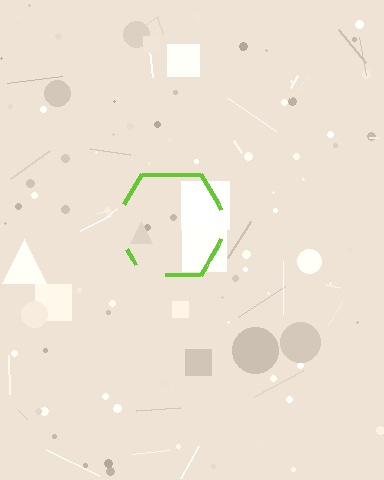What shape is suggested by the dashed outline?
The dashed outline suggests a hexagon.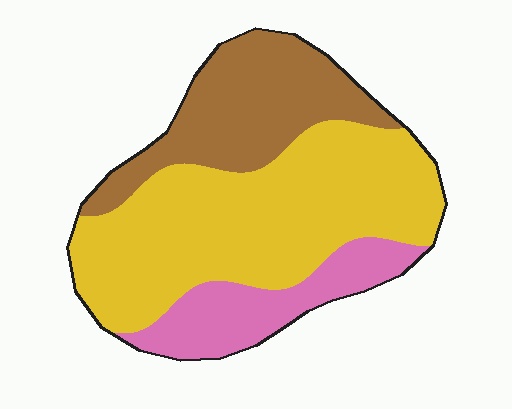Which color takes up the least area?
Pink, at roughly 20%.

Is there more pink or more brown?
Brown.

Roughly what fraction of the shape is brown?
Brown takes up about one quarter (1/4) of the shape.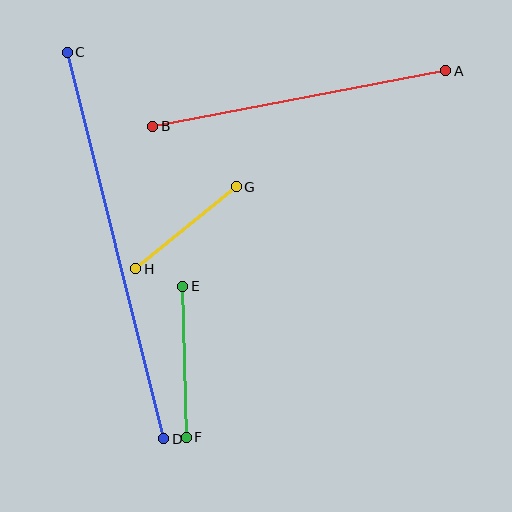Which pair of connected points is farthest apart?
Points C and D are farthest apart.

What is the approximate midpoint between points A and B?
The midpoint is at approximately (299, 98) pixels.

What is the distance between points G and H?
The distance is approximately 129 pixels.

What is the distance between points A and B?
The distance is approximately 298 pixels.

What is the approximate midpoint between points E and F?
The midpoint is at approximately (185, 362) pixels.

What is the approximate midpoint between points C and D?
The midpoint is at approximately (115, 245) pixels.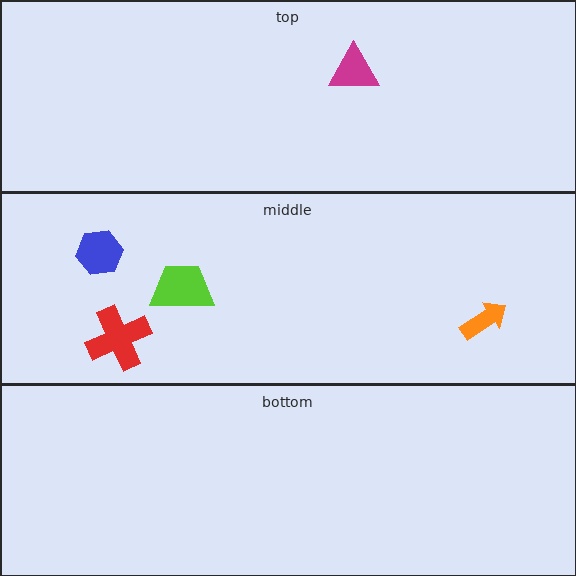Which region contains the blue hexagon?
The middle region.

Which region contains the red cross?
The middle region.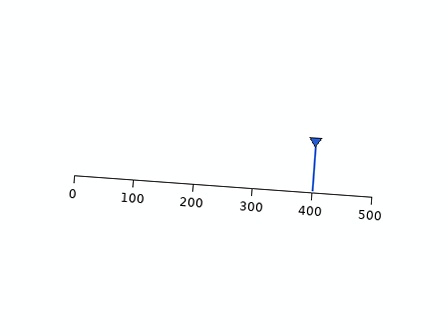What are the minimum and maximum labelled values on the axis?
The axis runs from 0 to 500.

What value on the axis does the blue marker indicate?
The marker indicates approximately 400.